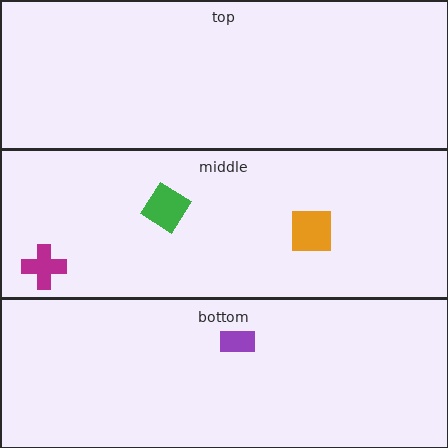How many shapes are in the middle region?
3.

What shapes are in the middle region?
The green diamond, the magenta cross, the orange square.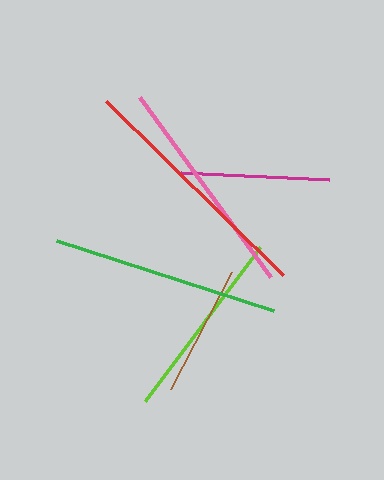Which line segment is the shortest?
The brown line is the shortest at approximately 131 pixels.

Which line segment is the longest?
The red line is the longest at approximately 248 pixels.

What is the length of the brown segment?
The brown segment is approximately 131 pixels long.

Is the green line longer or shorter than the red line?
The red line is longer than the green line.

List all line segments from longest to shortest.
From longest to shortest: red, green, pink, lime, magenta, brown.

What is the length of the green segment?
The green segment is approximately 227 pixels long.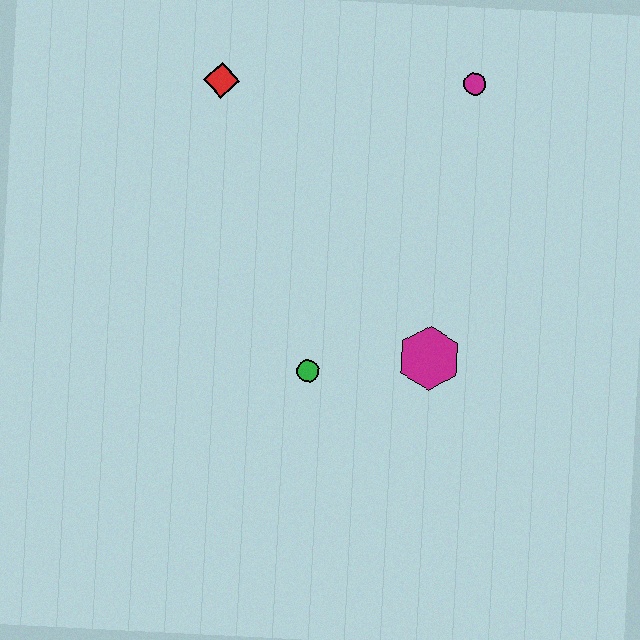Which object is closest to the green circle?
The magenta hexagon is closest to the green circle.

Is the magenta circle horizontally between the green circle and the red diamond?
No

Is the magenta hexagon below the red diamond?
Yes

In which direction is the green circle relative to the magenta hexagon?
The green circle is to the left of the magenta hexagon.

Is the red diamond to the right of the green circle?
No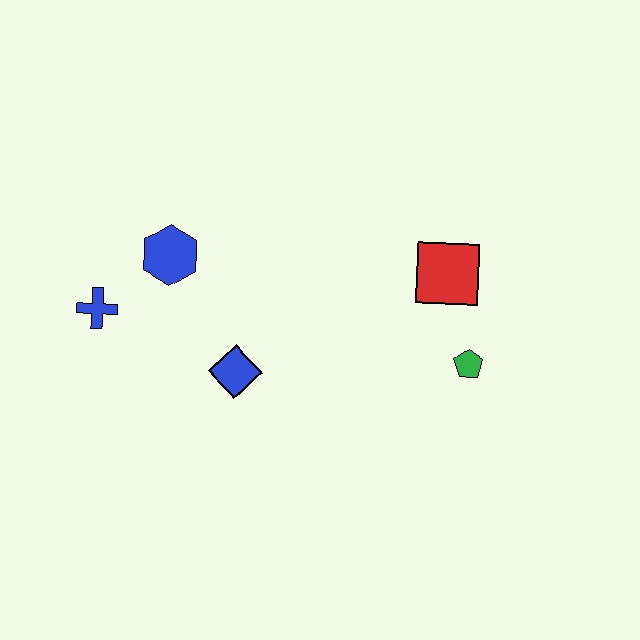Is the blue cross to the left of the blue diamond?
Yes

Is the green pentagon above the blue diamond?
Yes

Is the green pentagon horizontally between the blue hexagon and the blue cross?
No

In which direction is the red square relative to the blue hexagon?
The red square is to the right of the blue hexagon.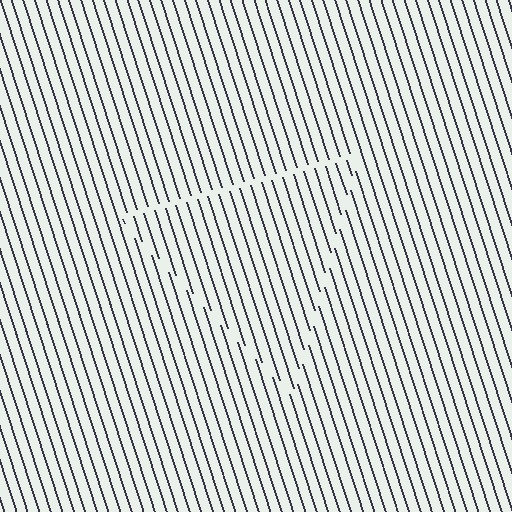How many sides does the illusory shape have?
3 sides — the line-ends trace a triangle.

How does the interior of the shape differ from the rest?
The interior of the shape contains the same grating, shifted by half a period — the contour is defined by the phase discontinuity where line-ends from the inner and outer gratings abut.